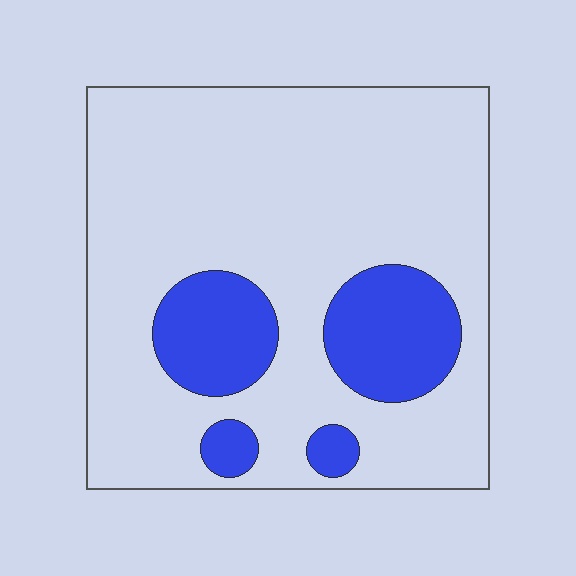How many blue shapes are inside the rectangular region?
4.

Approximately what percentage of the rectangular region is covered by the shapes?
Approximately 20%.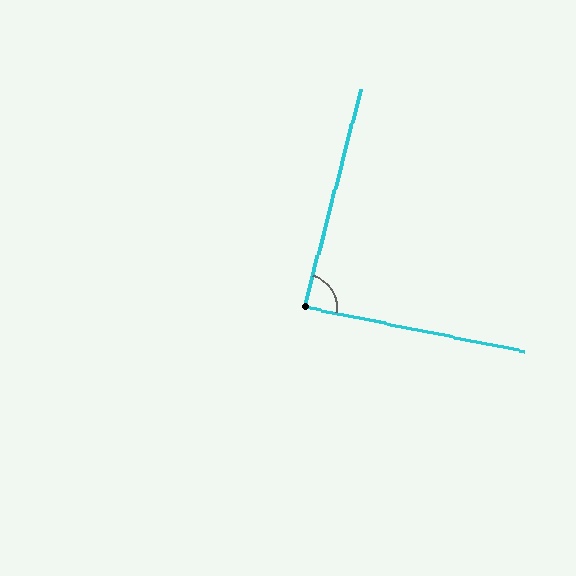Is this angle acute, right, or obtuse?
It is approximately a right angle.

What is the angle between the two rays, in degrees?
Approximately 87 degrees.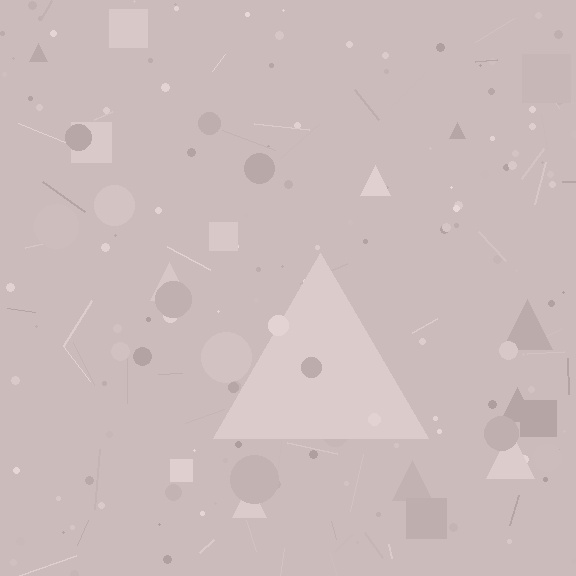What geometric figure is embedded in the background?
A triangle is embedded in the background.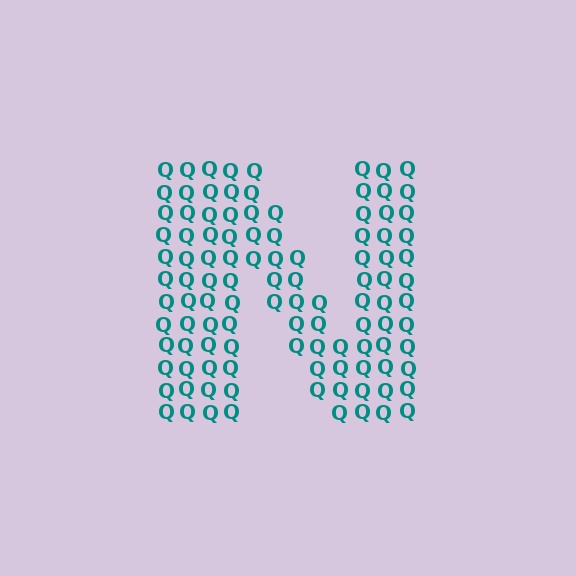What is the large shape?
The large shape is the letter N.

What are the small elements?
The small elements are letter Q's.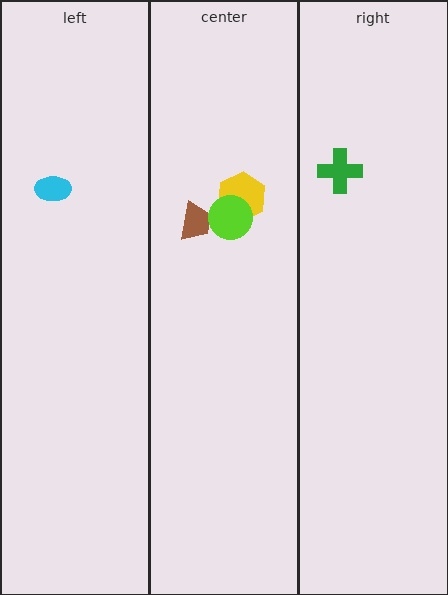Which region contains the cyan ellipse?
The left region.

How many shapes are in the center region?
3.